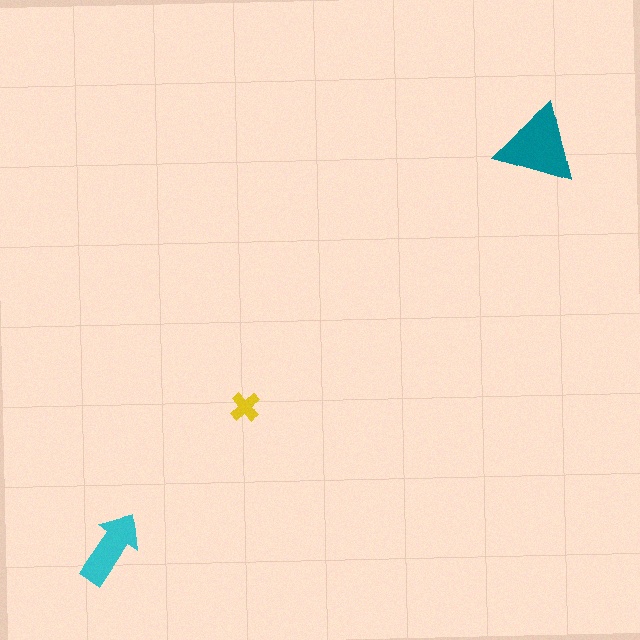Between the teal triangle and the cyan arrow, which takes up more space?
The teal triangle.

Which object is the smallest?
The yellow cross.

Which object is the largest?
The teal triangle.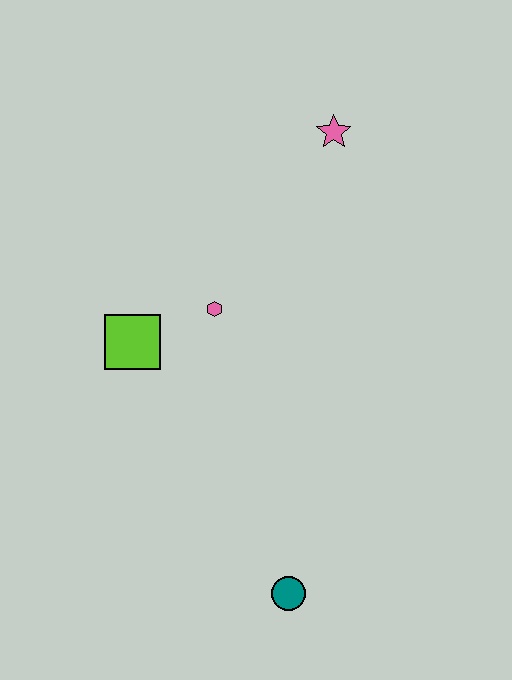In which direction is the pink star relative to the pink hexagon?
The pink star is above the pink hexagon.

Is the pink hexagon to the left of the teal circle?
Yes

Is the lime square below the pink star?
Yes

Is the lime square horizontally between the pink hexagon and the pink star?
No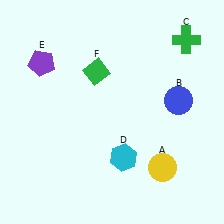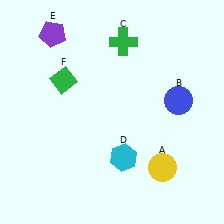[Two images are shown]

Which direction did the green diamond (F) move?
The green diamond (F) moved left.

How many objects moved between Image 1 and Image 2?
3 objects moved between the two images.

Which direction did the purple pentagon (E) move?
The purple pentagon (E) moved up.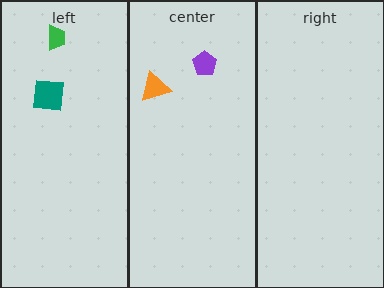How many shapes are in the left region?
2.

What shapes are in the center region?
The orange triangle, the purple pentagon.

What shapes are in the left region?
The green trapezoid, the teal square.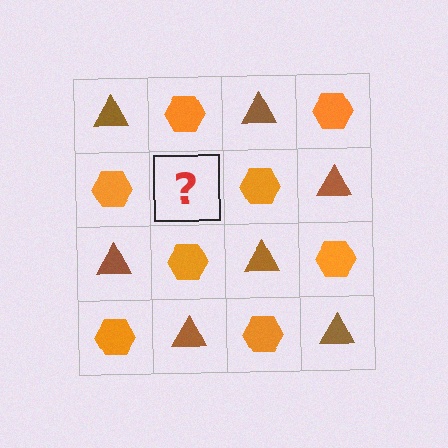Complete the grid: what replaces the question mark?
The question mark should be replaced with a brown triangle.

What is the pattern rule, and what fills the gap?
The rule is that it alternates brown triangle and orange hexagon in a checkerboard pattern. The gap should be filled with a brown triangle.